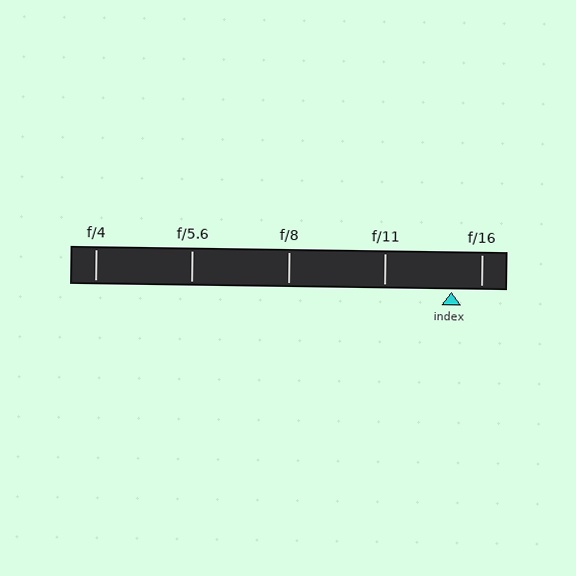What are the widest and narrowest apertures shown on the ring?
The widest aperture shown is f/4 and the narrowest is f/16.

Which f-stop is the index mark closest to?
The index mark is closest to f/16.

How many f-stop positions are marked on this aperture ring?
There are 5 f-stop positions marked.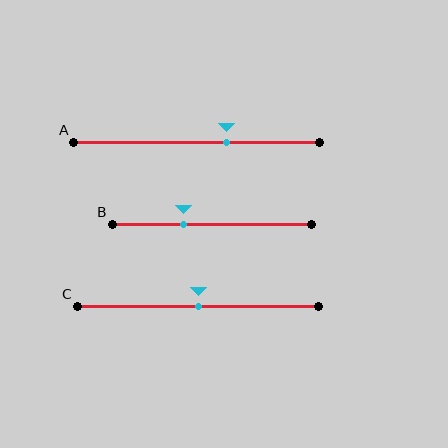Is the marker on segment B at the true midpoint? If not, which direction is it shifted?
No, the marker on segment B is shifted to the left by about 14% of the segment length.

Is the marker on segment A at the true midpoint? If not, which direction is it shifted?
No, the marker on segment A is shifted to the right by about 12% of the segment length.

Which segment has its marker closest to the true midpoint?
Segment C has its marker closest to the true midpoint.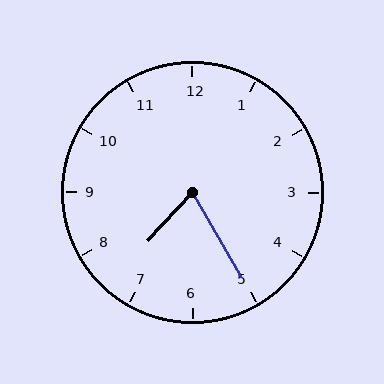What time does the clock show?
7:25.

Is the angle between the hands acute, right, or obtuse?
It is acute.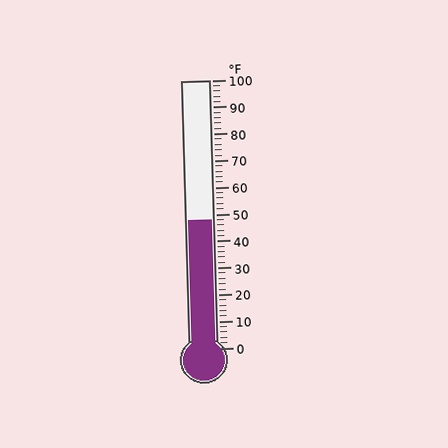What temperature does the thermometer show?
The thermometer shows approximately 48°F.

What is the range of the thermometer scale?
The thermometer scale ranges from 0°F to 100°F.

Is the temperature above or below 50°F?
The temperature is below 50°F.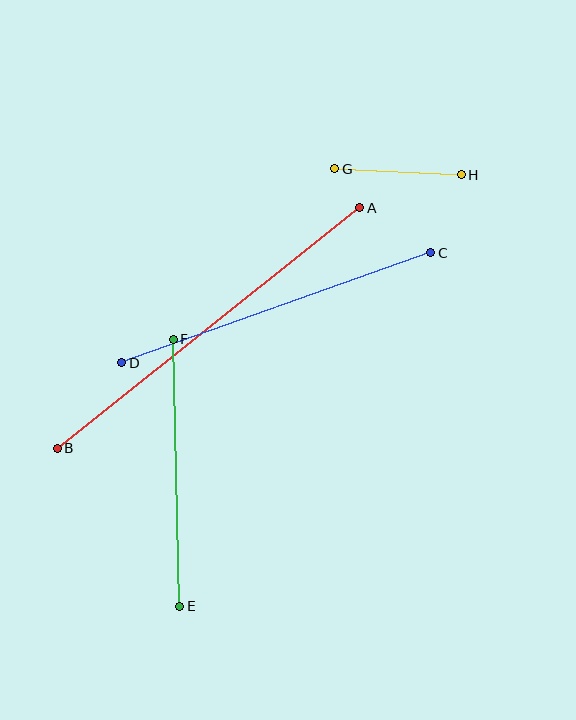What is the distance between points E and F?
The distance is approximately 267 pixels.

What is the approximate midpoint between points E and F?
The midpoint is at approximately (176, 473) pixels.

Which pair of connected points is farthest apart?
Points A and B are farthest apart.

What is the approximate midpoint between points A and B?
The midpoint is at approximately (208, 328) pixels.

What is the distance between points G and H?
The distance is approximately 126 pixels.